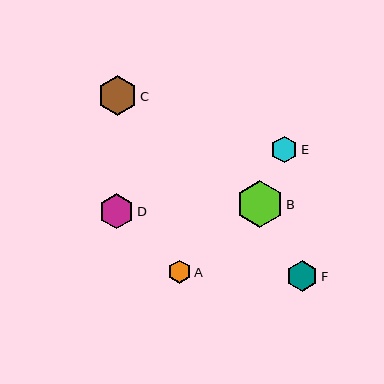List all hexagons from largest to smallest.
From largest to smallest: B, C, D, F, E, A.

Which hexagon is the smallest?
Hexagon A is the smallest with a size of approximately 23 pixels.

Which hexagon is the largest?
Hexagon B is the largest with a size of approximately 47 pixels.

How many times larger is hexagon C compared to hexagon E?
Hexagon C is approximately 1.5 times the size of hexagon E.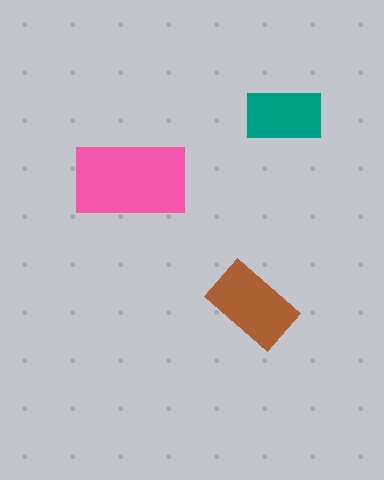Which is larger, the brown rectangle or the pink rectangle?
The pink one.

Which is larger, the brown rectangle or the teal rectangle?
The brown one.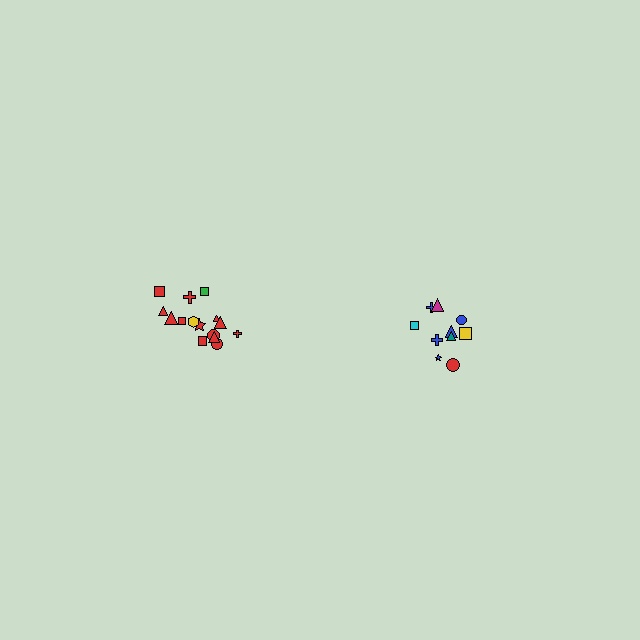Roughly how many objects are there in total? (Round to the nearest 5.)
Roughly 25 objects in total.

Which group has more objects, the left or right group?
The left group.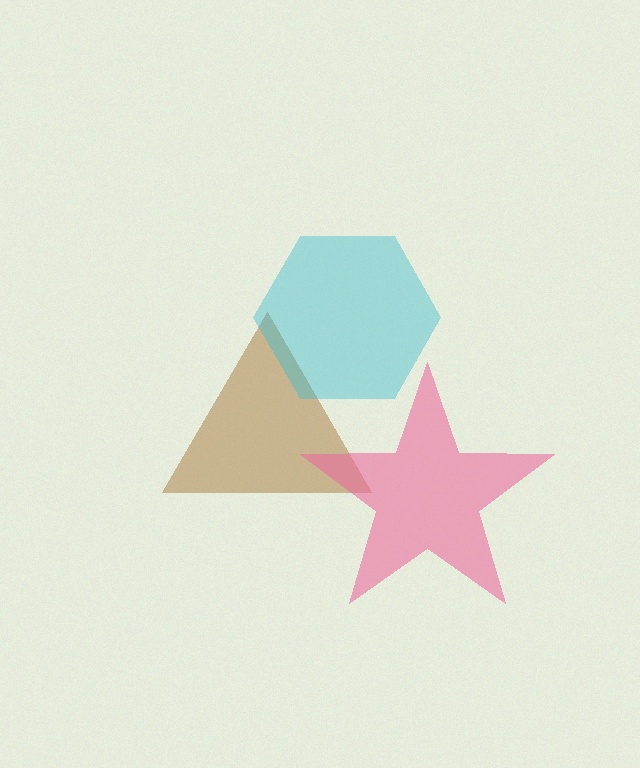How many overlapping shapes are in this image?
There are 3 overlapping shapes in the image.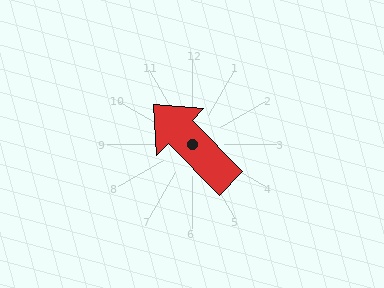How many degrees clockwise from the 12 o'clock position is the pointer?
Approximately 315 degrees.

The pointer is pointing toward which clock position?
Roughly 11 o'clock.